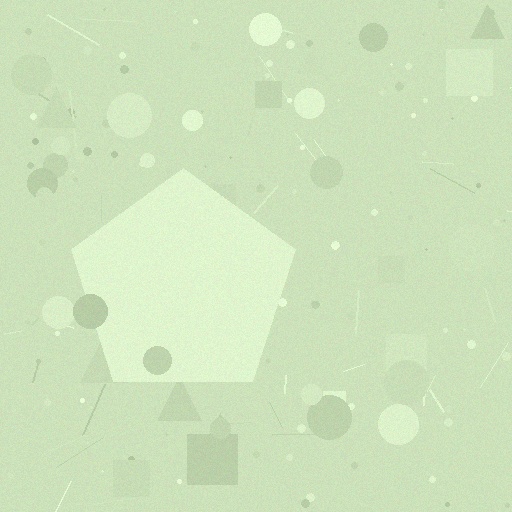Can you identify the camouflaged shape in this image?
The camouflaged shape is a pentagon.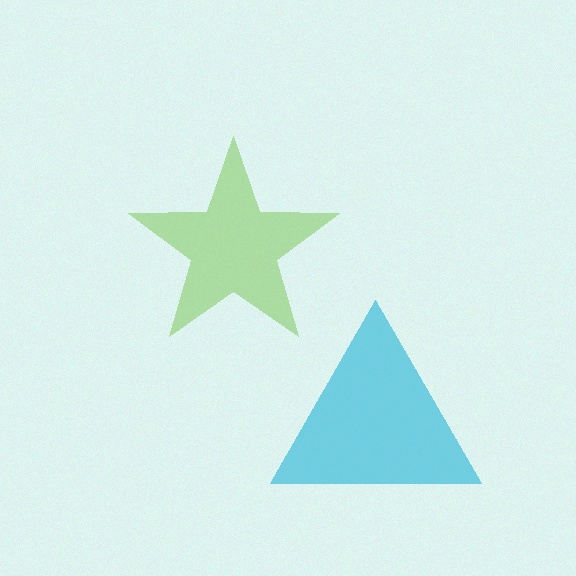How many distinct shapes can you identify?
There are 2 distinct shapes: a cyan triangle, a lime star.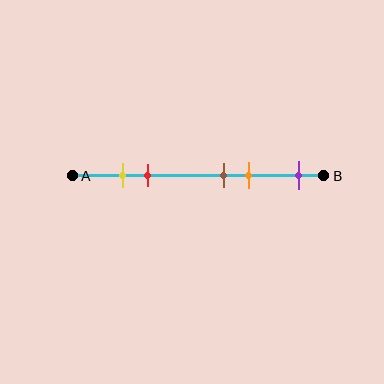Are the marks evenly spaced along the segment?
No, the marks are not evenly spaced.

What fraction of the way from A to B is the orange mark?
The orange mark is approximately 70% (0.7) of the way from A to B.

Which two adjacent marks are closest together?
The yellow and red marks are the closest adjacent pair.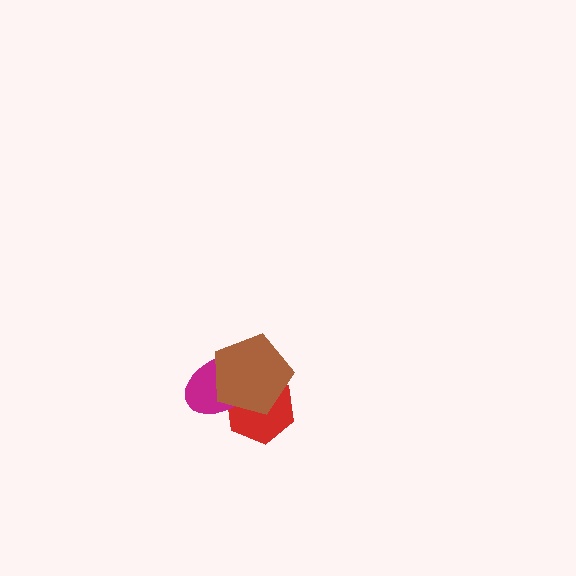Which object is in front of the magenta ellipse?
The brown pentagon is in front of the magenta ellipse.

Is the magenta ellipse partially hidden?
Yes, it is partially covered by another shape.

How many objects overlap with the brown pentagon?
2 objects overlap with the brown pentagon.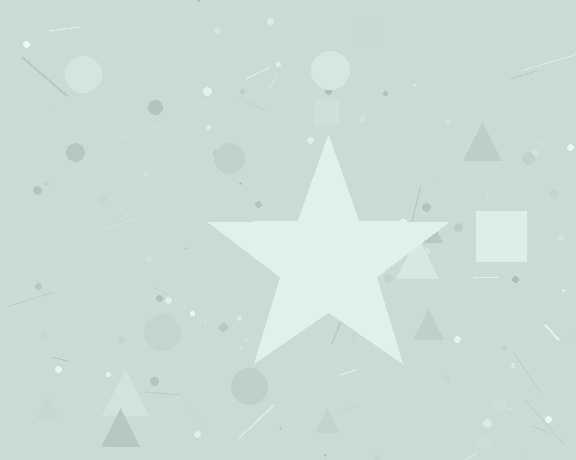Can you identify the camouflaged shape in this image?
The camouflaged shape is a star.